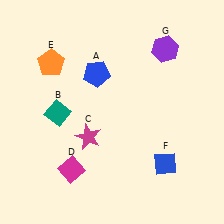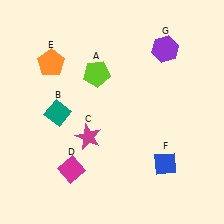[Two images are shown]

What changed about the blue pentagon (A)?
In Image 1, A is blue. In Image 2, it changed to lime.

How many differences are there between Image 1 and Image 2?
There is 1 difference between the two images.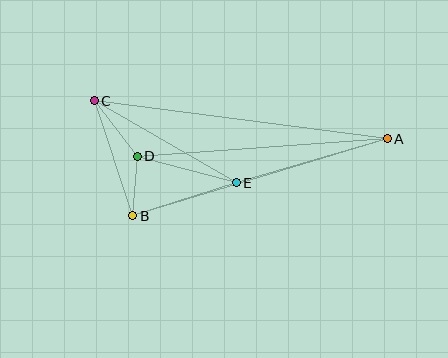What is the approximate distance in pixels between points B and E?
The distance between B and E is approximately 109 pixels.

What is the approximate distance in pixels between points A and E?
The distance between A and E is approximately 157 pixels.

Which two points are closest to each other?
Points B and D are closest to each other.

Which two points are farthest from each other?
Points A and C are farthest from each other.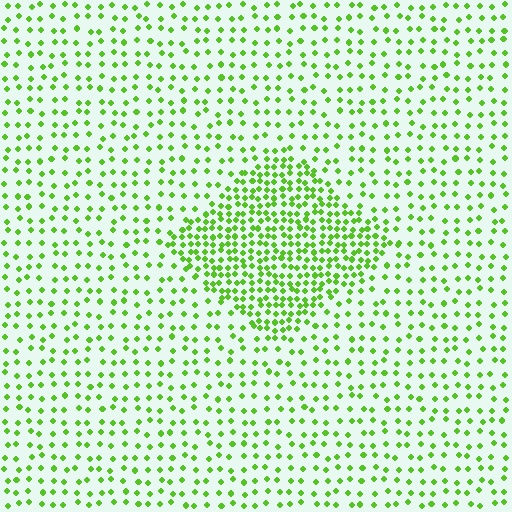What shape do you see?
I see a diamond.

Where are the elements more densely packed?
The elements are more densely packed inside the diamond boundary.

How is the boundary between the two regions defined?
The boundary is defined by a change in element density (approximately 2.3x ratio). All elements are the same color, size, and shape.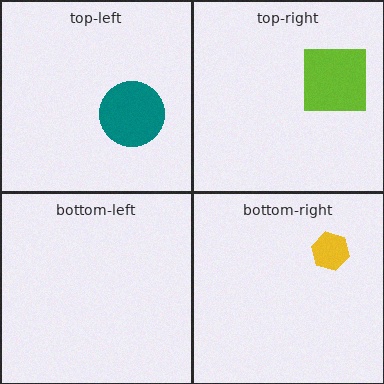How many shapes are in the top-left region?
1.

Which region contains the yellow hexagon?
The bottom-right region.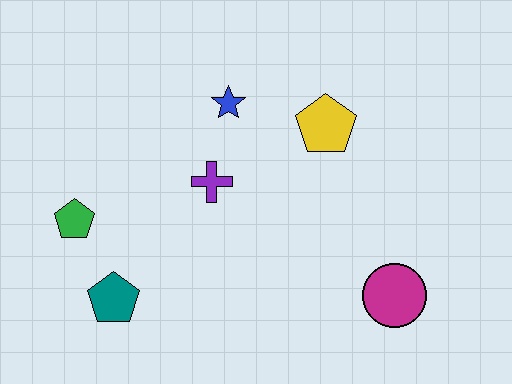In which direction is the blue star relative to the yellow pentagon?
The blue star is to the left of the yellow pentagon.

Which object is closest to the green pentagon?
The teal pentagon is closest to the green pentagon.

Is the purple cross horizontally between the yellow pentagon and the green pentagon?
Yes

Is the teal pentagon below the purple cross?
Yes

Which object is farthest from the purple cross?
The magenta circle is farthest from the purple cross.